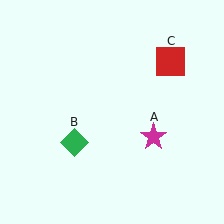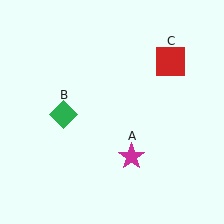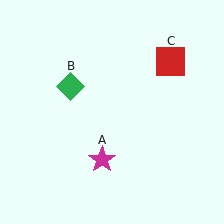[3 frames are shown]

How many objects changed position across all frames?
2 objects changed position: magenta star (object A), green diamond (object B).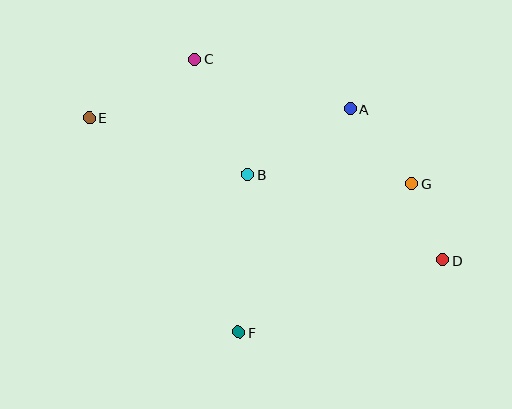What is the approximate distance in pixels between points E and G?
The distance between E and G is approximately 329 pixels.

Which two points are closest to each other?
Points D and G are closest to each other.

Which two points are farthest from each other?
Points D and E are farthest from each other.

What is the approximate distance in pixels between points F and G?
The distance between F and G is approximately 228 pixels.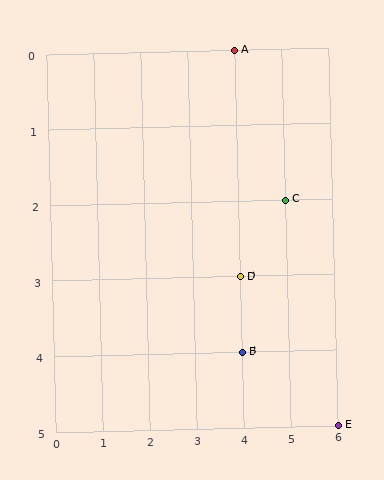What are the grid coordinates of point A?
Point A is at grid coordinates (4, 0).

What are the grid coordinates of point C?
Point C is at grid coordinates (5, 2).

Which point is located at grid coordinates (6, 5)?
Point E is at (6, 5).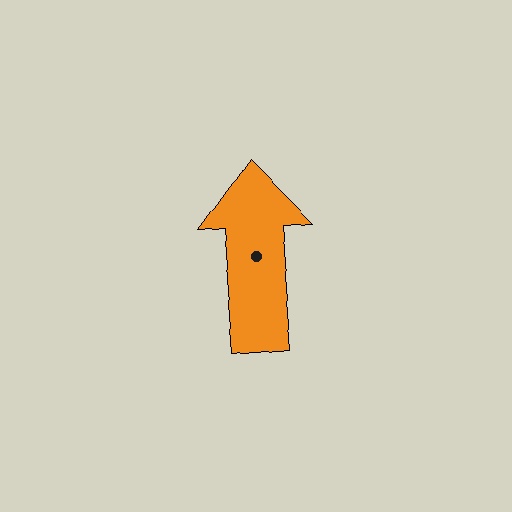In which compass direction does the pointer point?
North.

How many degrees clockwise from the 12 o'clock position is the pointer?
Approximately 356 degrees.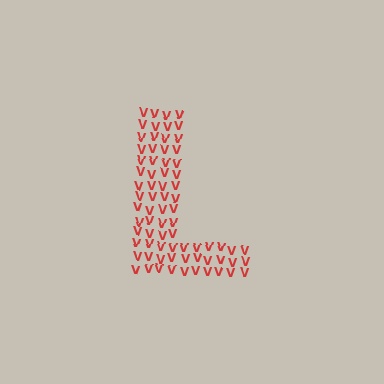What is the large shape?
The large shape is the letter L.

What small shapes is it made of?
It is made of small letter V's.